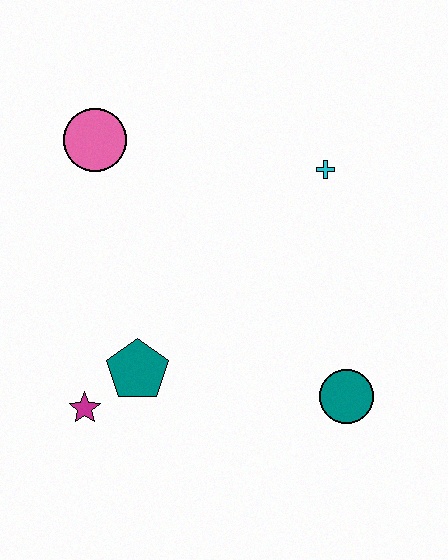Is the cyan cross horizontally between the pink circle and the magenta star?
No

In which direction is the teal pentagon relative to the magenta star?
The teal pentagon is to the right of the magenta star.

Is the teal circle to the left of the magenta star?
No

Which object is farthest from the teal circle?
The pink circle is farthest from the teal circle.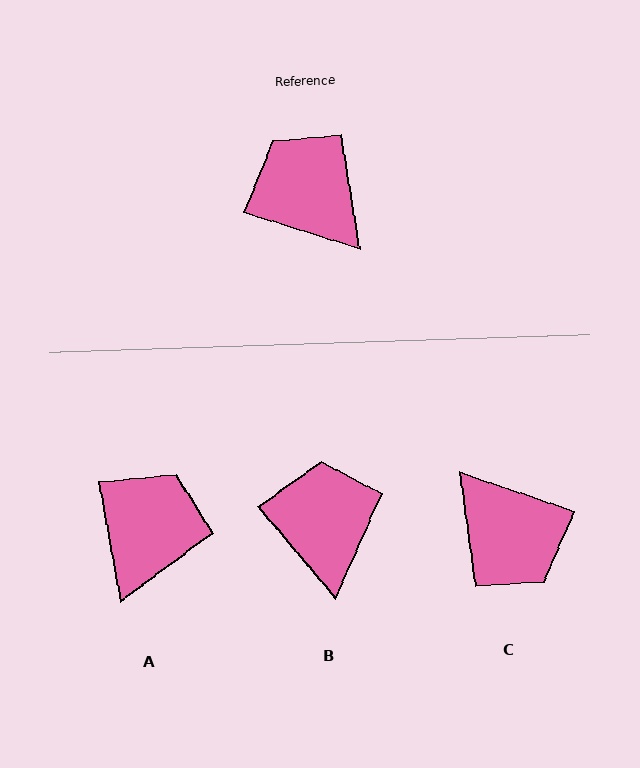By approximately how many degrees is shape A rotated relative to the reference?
Approximately 63 degrees clockwise.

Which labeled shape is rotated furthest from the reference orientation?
C, about 178 degrees away.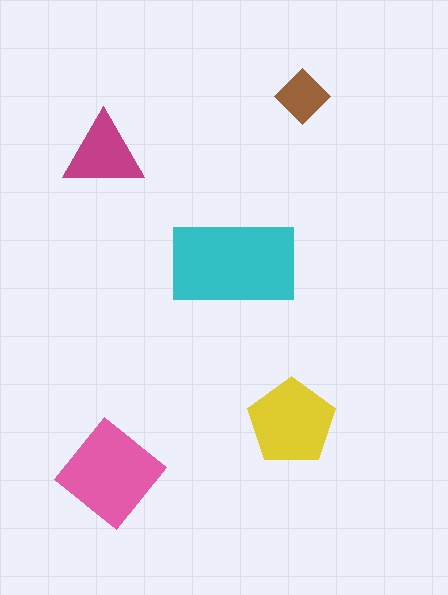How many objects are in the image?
There are 5 objects in the image.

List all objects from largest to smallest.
The cyan rectangle, the pink diamond, the yellow pentagon, the magenta triangle, the brown diamond.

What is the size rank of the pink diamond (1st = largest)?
2nd.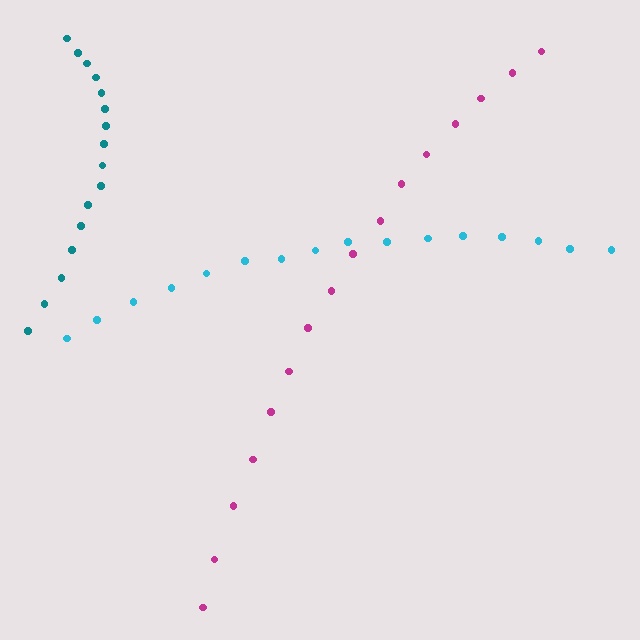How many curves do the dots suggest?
There are 3 distinct paths.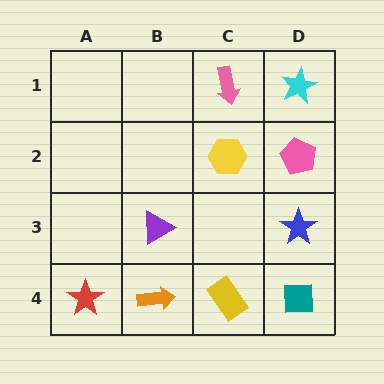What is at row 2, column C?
A yellow hexagon.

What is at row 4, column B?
An orange arrow.